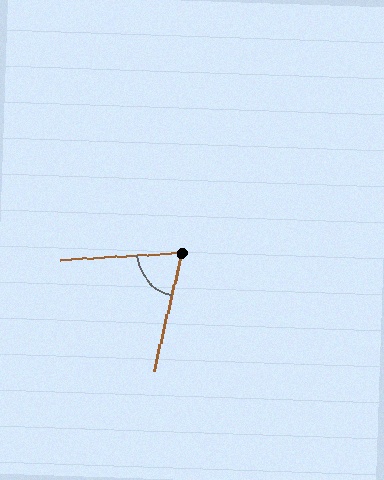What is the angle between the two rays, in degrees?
Approximately 73 degrees.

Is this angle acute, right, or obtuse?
It is acute.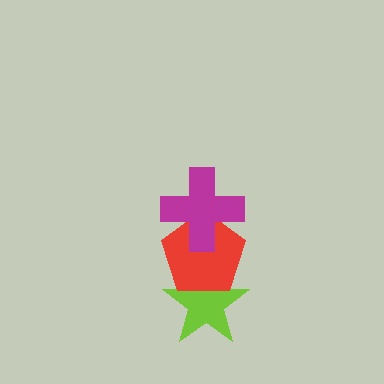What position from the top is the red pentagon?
The red pentagon is 2nd from the top.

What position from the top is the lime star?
The lime star is 3rd from the top.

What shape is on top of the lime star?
The red pentagon is on top of the lime star.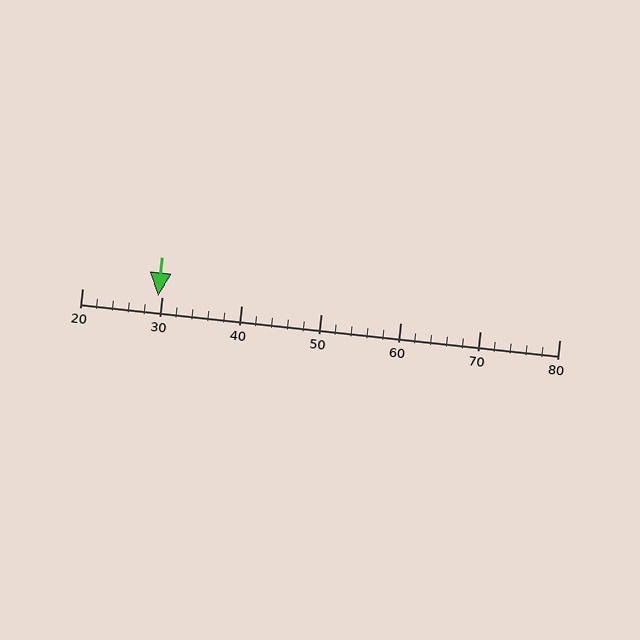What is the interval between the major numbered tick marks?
The major tick marks are spaced 10 units apart.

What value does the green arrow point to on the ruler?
The green arrow points to approximately 30.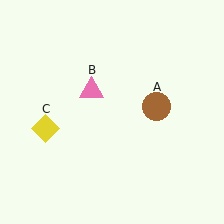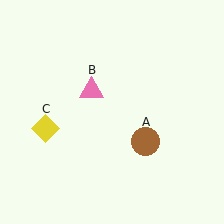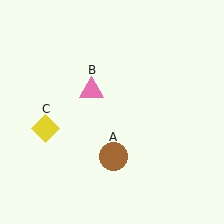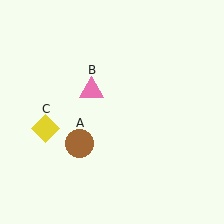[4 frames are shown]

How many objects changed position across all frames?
1 object changed position: brown circle (object A).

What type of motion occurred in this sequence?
The brown circle (object A) rotated clockwise around the center of the scene.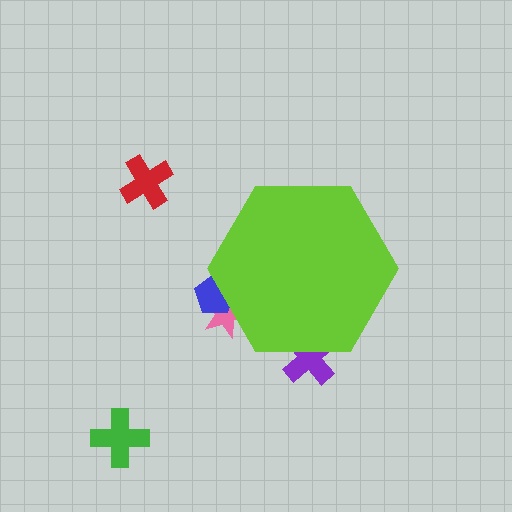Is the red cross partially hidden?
No, the red cross is fully visible.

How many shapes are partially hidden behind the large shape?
3 shapes are partially hidden.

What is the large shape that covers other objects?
A lime hexagon.